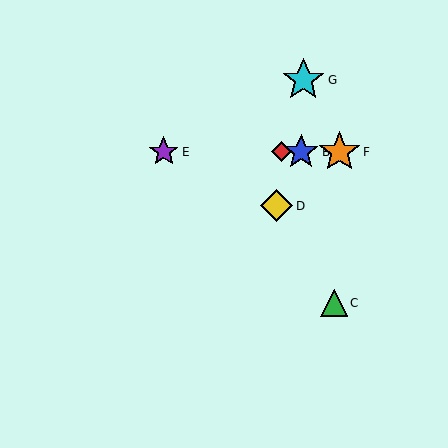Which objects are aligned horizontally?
Objects A, B, E, F are aligned horizontally.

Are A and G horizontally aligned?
No, A is at y≈152 and G is at y≈80.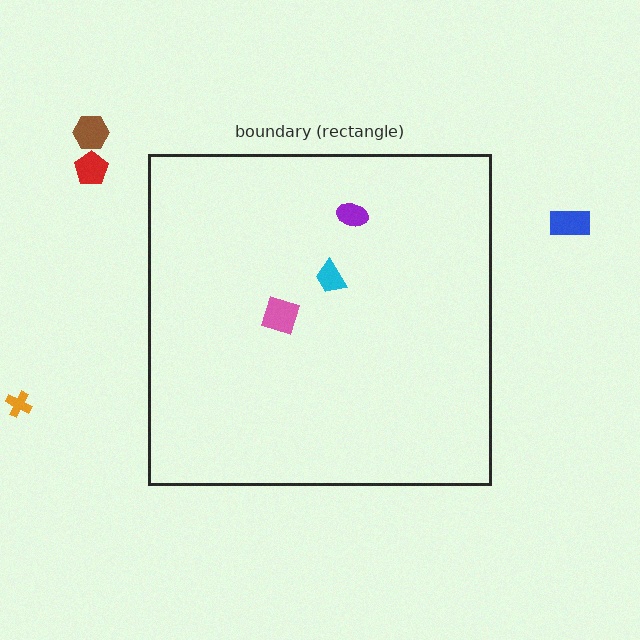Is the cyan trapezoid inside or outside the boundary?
Inside.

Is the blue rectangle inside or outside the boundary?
Outside.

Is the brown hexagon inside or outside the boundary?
Outside.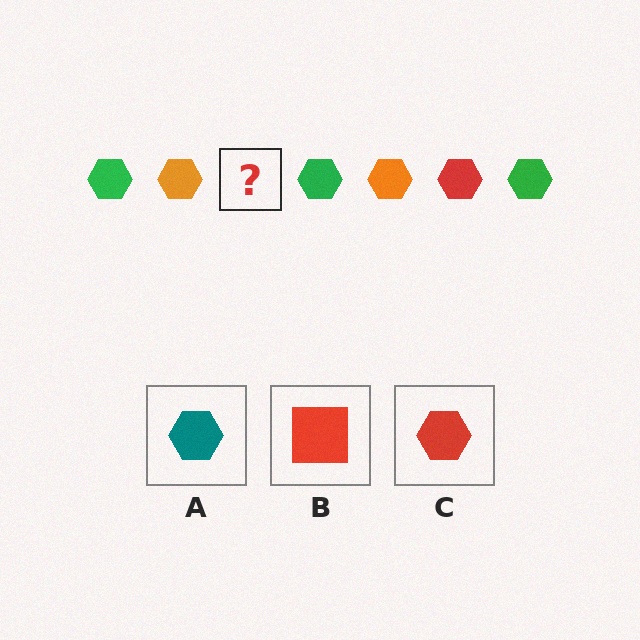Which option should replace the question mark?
Option C.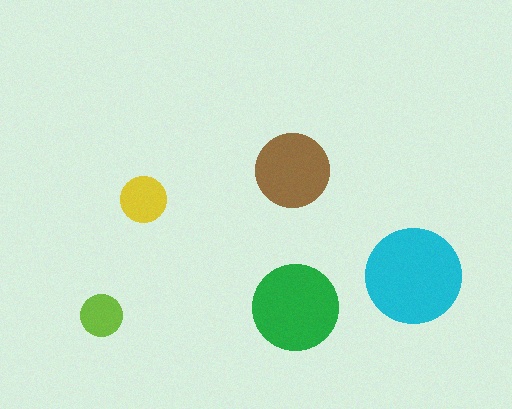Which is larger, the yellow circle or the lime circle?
The yellow one.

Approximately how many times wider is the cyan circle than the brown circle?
About 1.5 times wider.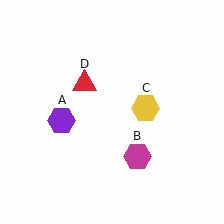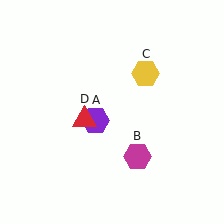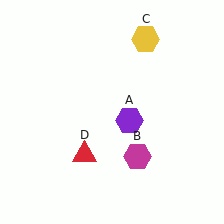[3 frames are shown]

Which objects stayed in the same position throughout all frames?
Magenta hexagon (object B) remained stationary.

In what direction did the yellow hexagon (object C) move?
The yellow hexagon (object C) moved up.